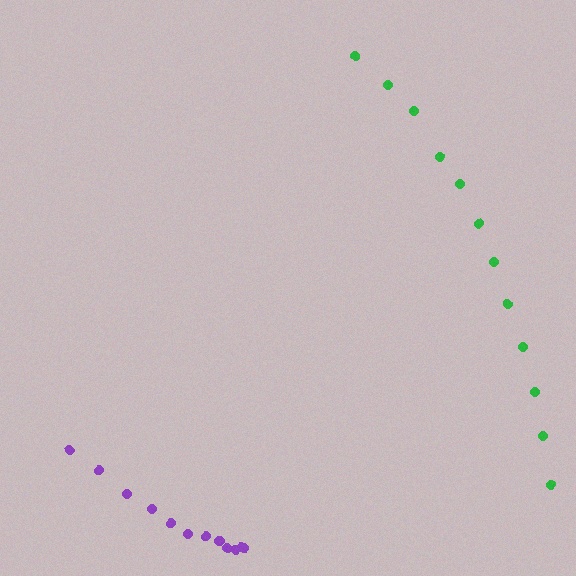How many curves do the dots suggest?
There are 2 distinct paths.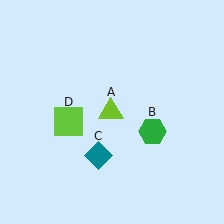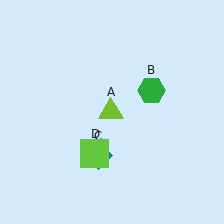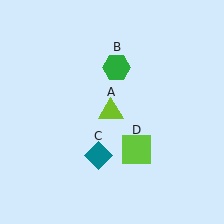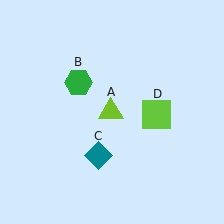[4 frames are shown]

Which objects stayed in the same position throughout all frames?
Lime triangle (object A) and teal diamond (object C) remained stationary.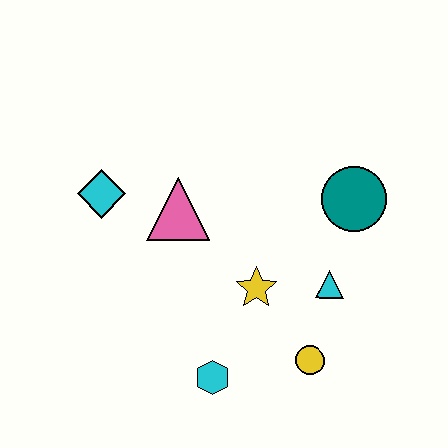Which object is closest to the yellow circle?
The cyan triangle is closest to the yellow circle.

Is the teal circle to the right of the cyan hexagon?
Yes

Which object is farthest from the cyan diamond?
The yellow circle is farthest from the cyan diamond.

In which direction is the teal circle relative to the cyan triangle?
The teal circle is above the cyan triangle.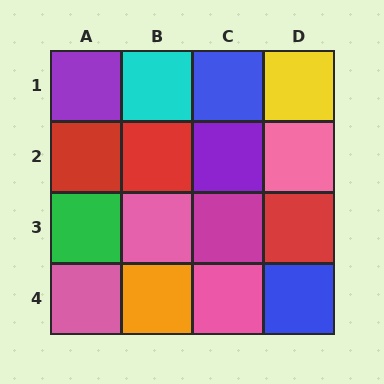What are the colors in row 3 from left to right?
Green, pink, magenta, red.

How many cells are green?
1 cell is green.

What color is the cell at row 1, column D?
Yellow.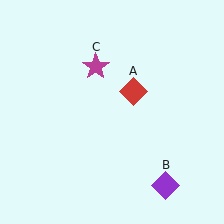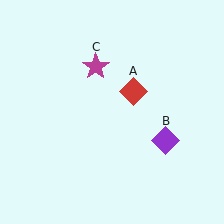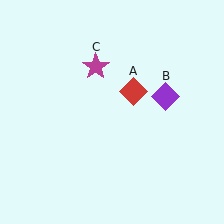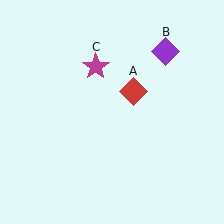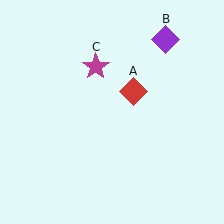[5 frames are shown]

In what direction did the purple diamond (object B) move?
The purple diamond (object B) moved up.